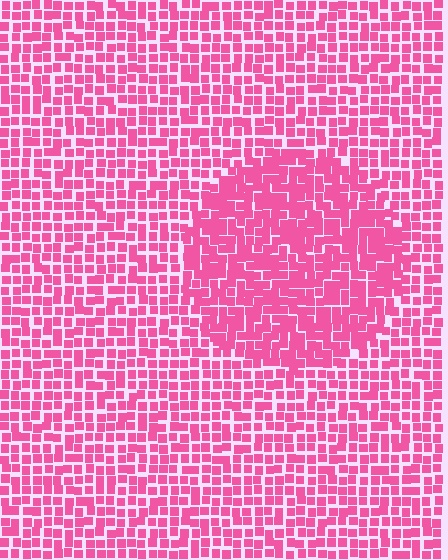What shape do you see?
I see a circle.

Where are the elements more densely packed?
The elements are more densely packed inside the circle boundary.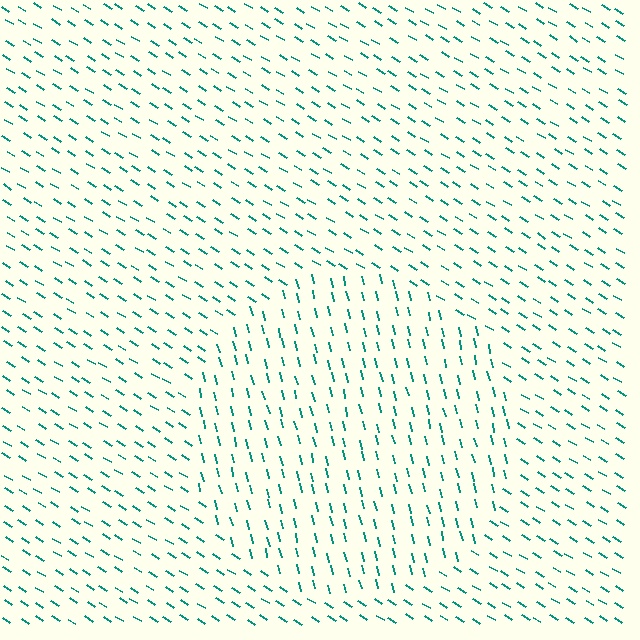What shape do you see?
I see a circle.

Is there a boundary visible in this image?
Yes, there is a texture boundary formed by a change in line orientation.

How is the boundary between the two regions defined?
The boundary is defined purely by a change in line orientation (approximately 45 degrees difference). All lines are the same color and thickness.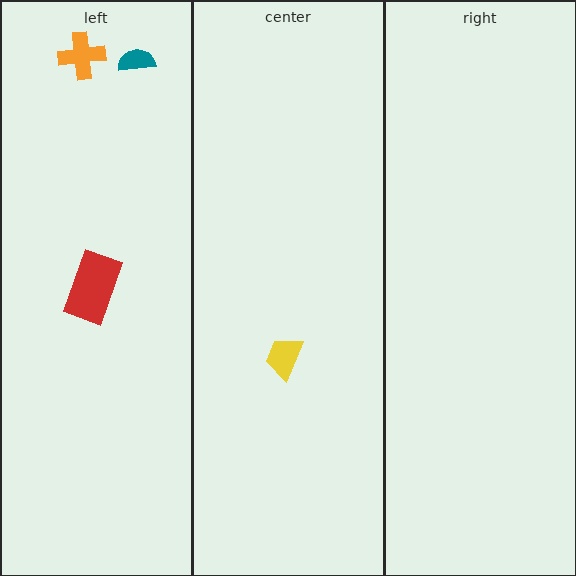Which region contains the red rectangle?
The left region.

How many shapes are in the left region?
3.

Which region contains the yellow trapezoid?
The center region.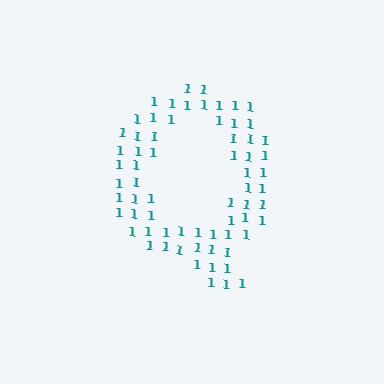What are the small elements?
The small elements are digit 1's.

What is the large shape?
The large shape is the letter Q.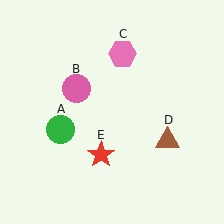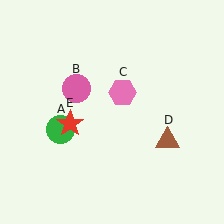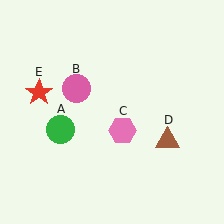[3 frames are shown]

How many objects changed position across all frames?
2 objects changed position: pink hexagon (object C), red star (object E).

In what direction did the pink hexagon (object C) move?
The pink hexagon (object C) moved down.